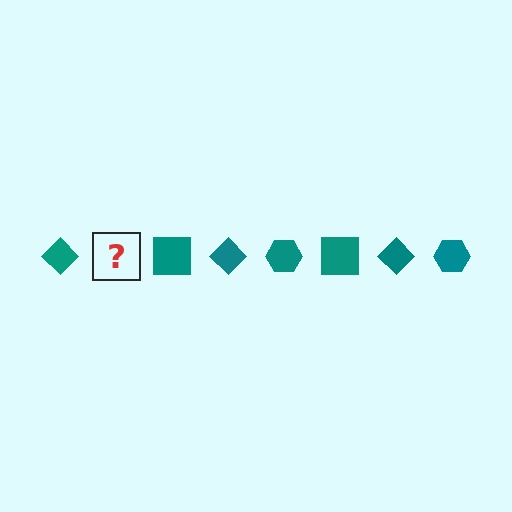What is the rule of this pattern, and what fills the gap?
The rule is that the pattern cycles through diamond, hexagon, square shapes in teal. The gap should be filled with a teal hexagon.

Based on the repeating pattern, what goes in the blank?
The blank should be a teal hexagon.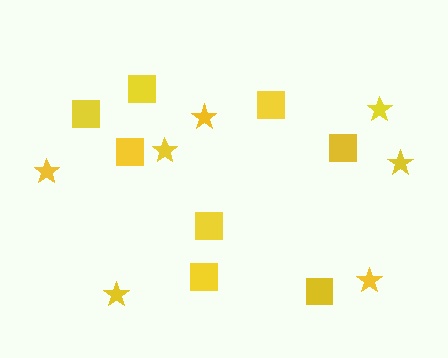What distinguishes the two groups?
There are 2 groups: one group of squares (8) and one group of stars (7).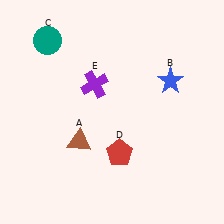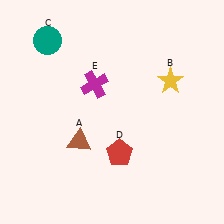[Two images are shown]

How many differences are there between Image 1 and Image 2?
There are 2 differences between the two images.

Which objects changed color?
B changed from blue to yellow. E changed from purple to magenta.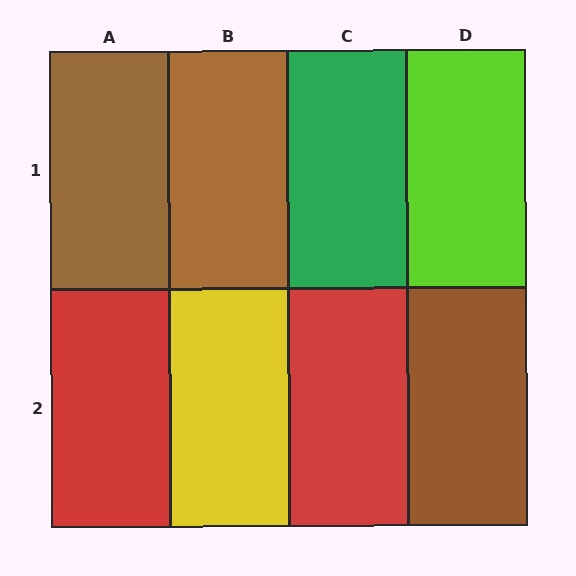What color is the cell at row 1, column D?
Lime.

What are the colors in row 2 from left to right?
Red, yellow, red, brown.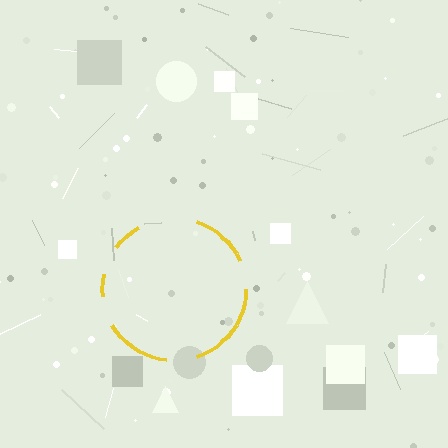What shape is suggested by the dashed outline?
The dashed outline suggests a circle.